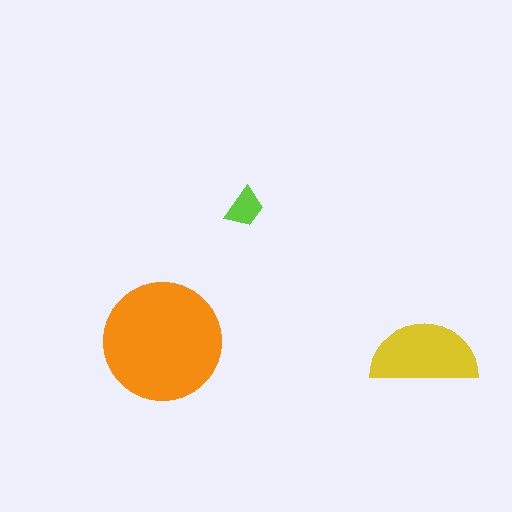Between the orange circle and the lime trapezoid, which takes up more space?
The orange circle.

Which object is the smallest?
The lime trapezoid.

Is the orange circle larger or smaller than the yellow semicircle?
Larger.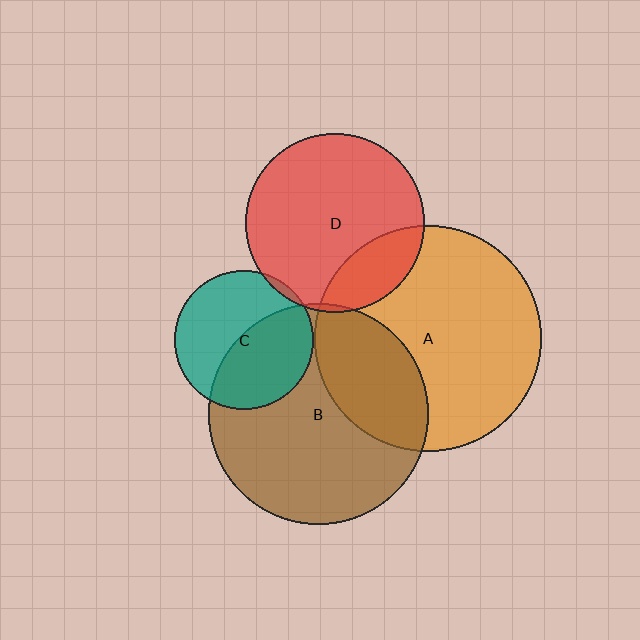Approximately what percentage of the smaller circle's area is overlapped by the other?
Approximately 50%.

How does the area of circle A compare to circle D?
Approximately 1.6 times.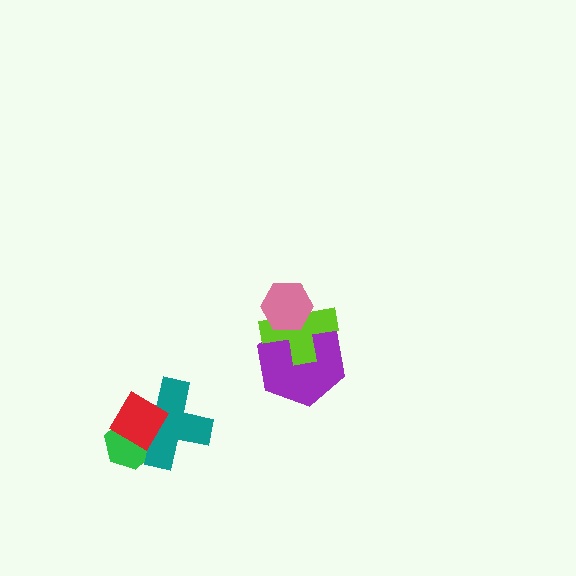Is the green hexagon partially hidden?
Yes, it is partially covered by another shape.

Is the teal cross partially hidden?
Yes, it is partially covered by another shape.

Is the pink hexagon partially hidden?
No, no other shape covers it.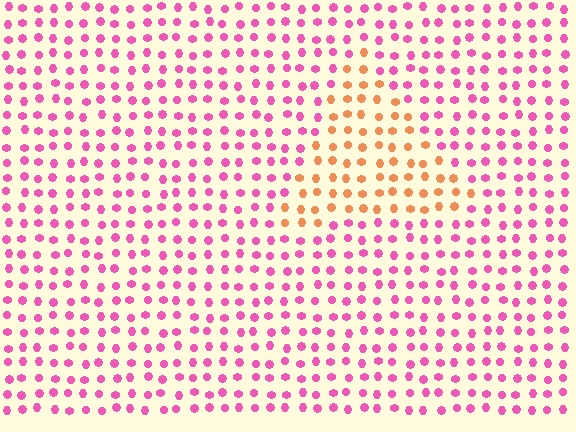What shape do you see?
I see a triangle.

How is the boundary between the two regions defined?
The boundary is defined purely by a slight shift in hue (about 59 degrees). Spacing, size, and orientation are identical on both sides.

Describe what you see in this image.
The image is filled with small pink elements in a uniform arrangement. A triangle-shaped region is visible where the elements are tinted to a slightly different hue, forming a subtle color boundary.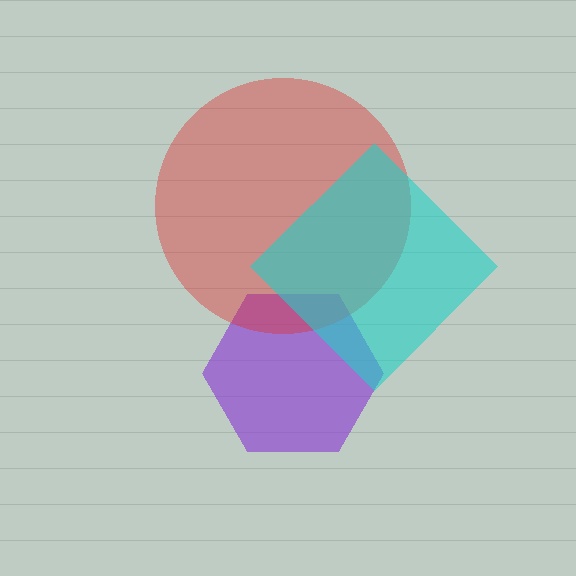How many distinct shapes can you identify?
There are 3 distinct shapes: a purple hexagon, a red circle, a cyan diamond.